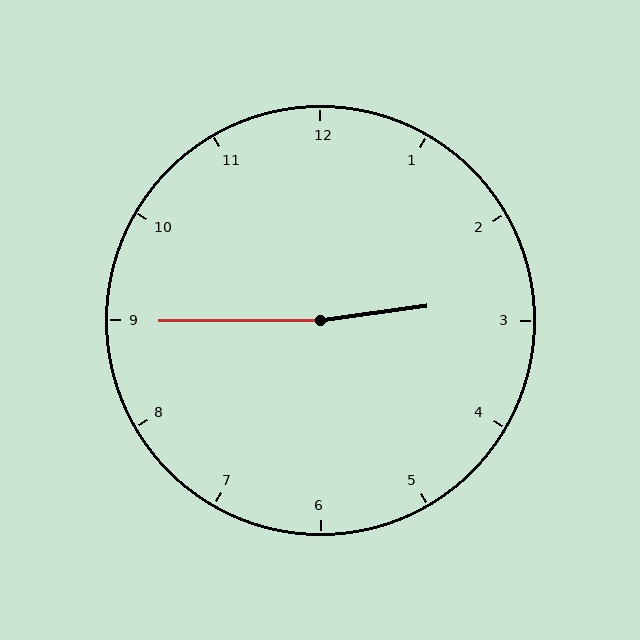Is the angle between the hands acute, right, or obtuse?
It is obtuse.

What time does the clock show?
2:45.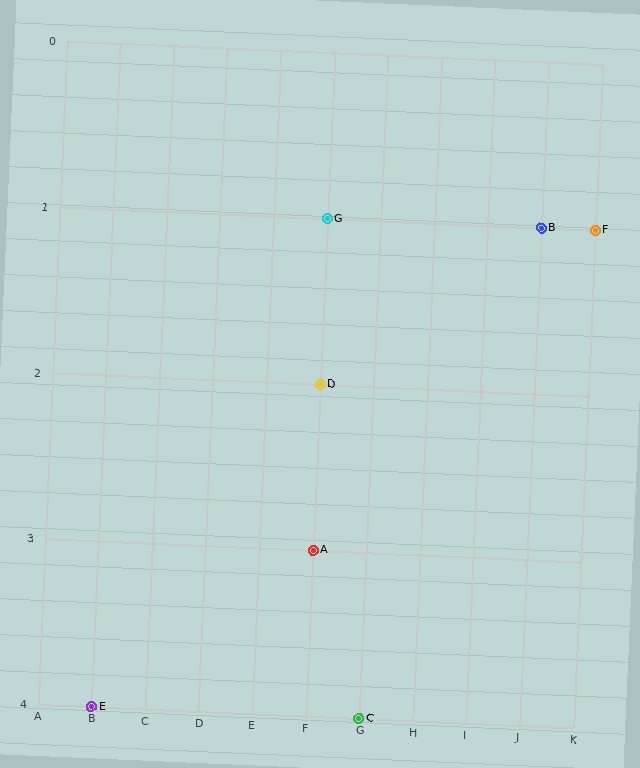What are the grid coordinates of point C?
Point C is at grid coordinates (G, 4).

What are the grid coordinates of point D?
Point D is at grid coordinates (F, 2).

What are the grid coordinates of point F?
Point F is at grid coordinates (K, 1).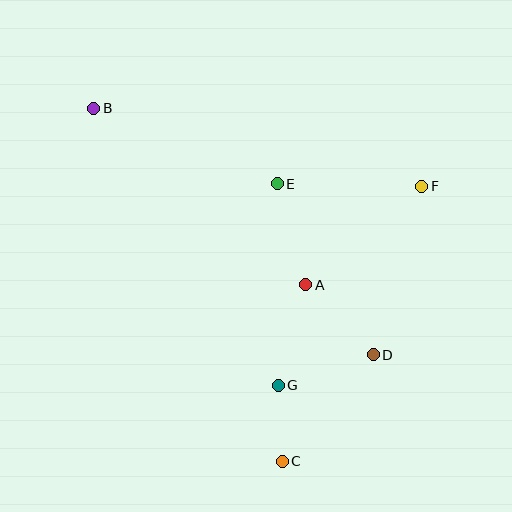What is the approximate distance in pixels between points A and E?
The distance between A and E is approximately 105 pixels.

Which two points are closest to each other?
Points C and G are closest to each other.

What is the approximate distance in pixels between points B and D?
The distance between B and D is approximately 372 pixels.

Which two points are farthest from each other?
Points B and C are farthest from each other.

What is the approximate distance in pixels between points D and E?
The distance between D and E is approximately 196 pixels.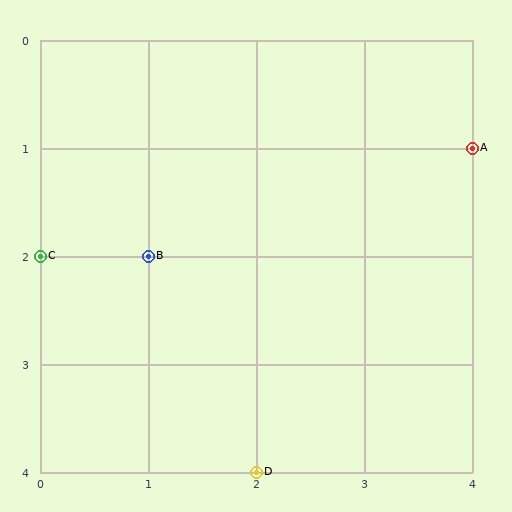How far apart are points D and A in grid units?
Points D and A are 2 columns and 3 rows apart (about 3.6 grid units diagonally).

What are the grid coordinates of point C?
Point C is at grid coordinates (0, 2).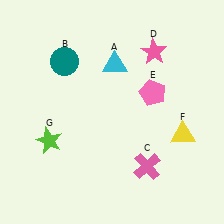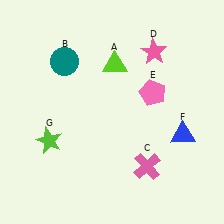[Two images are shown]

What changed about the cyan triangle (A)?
In Image 1, A is cyan. In Image 2, it changed to lime.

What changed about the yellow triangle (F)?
In Image 1, F is yellow. In Image 2, it changed to blue.